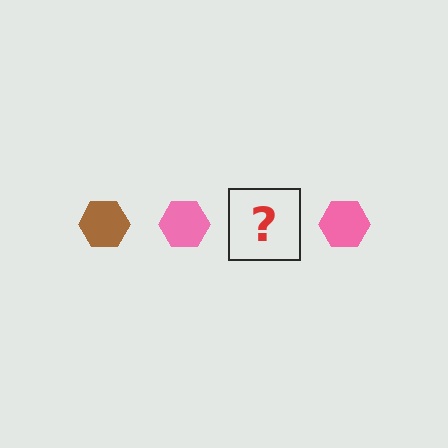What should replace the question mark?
The question mark should be replaced with a brown hexagon.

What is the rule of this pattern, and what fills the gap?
The rule is that the pattern cycles through brown, pink hexagons. The gap should be filled with a brown hexagon.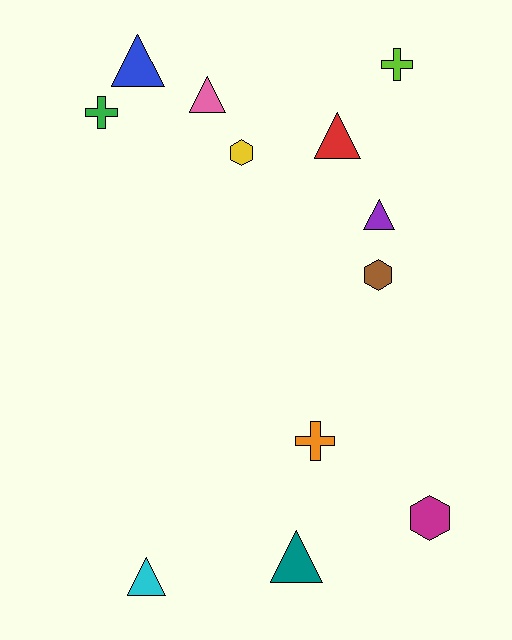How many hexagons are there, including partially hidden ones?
There are 3 hexagons.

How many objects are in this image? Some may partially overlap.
There are 12 objects.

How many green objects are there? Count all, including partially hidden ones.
There is 1 green object.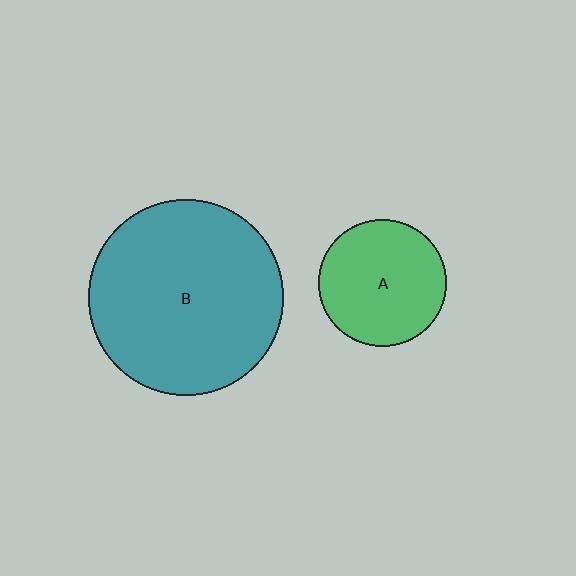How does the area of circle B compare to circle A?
Approximately 2.4 times.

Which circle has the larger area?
Circle B (teal).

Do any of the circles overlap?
No, none of the circles overlap.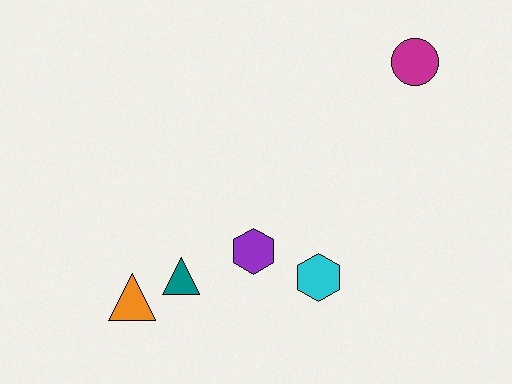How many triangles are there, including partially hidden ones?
There are 2 triangles.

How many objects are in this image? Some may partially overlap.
There are 5 objects.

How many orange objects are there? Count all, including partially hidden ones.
There is 1 orange object.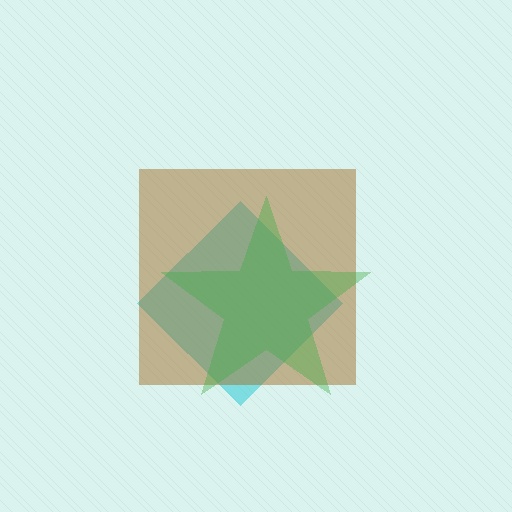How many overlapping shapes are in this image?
There are 3 overlapping shapes in the image.